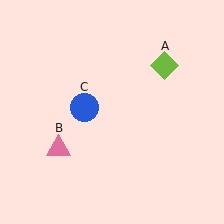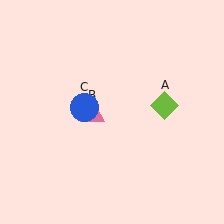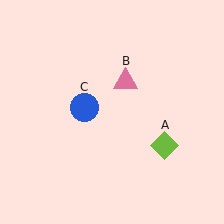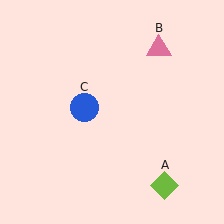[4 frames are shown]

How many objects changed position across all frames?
2 objects changed position: lime diamond (object A), pink triangle (object B).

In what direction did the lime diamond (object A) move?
The lime diamond (object A) moved down.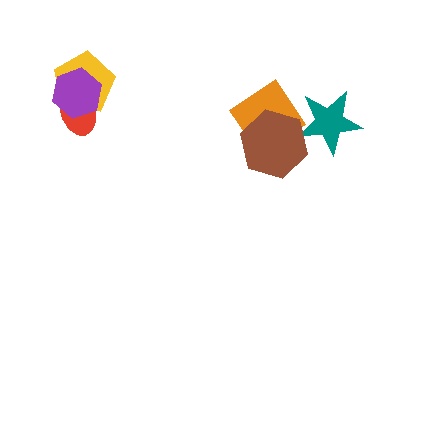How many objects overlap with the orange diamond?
2 objects overlap with the orange diamond.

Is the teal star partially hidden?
Yes, it is partially covered by another shape.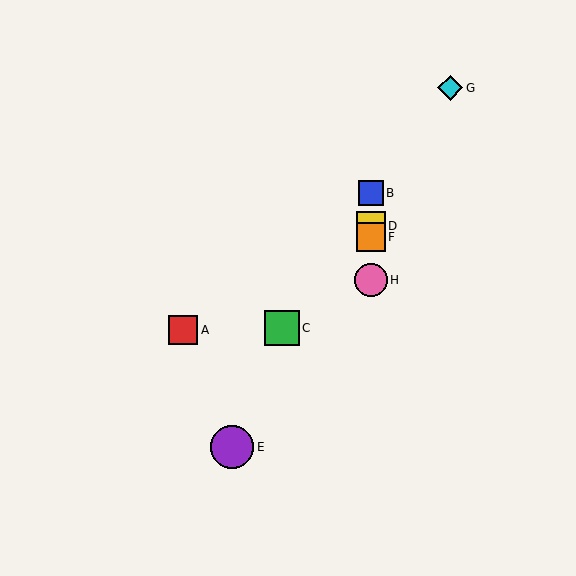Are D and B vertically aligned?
Yes, both are at x≈371.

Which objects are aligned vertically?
Objects B, D, F, H are aligned vertically.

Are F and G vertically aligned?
No, F is at x≈371 and G is at x≈450.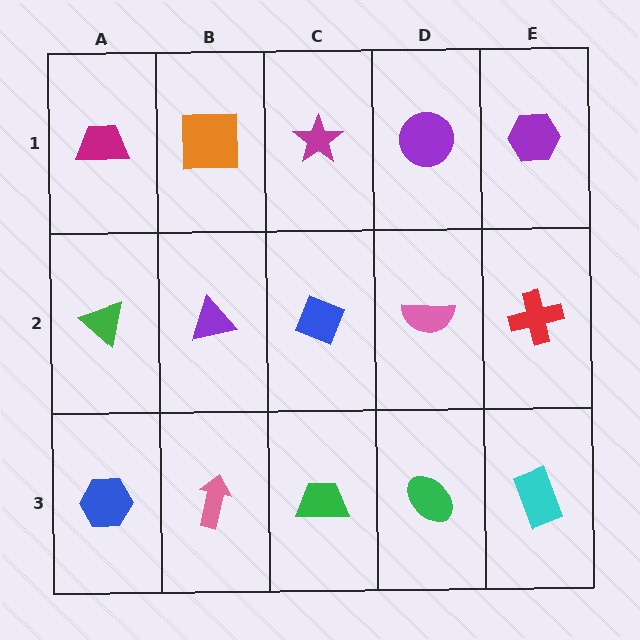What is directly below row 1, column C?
A blue diamond.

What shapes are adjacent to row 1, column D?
A pink semicircle (row 2, column D), a magenta star (row 1, column C), a purple hexagon (row 1, column E).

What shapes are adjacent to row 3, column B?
A purple triangle (row 2, column B), a blue hexagon (row 3, column A), a green trapezoid (row 3, column C).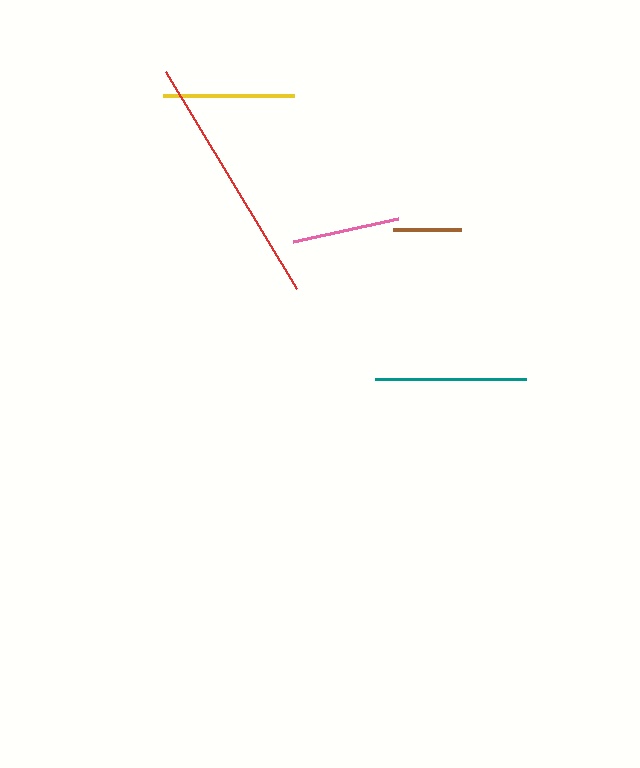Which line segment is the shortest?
The brown line is the shortest at approximately 67 pixels.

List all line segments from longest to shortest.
From longest to shortest: red, teal, yellow, pink, brown.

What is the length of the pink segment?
The pink segment is approximately 107 pixels long.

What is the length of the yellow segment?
The yellow segment is approximately 131 pixels long.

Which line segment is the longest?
The red line is the longest at approximately 254 pixels.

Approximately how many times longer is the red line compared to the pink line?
The red line is approximately 2.4 times the length of the pink line.